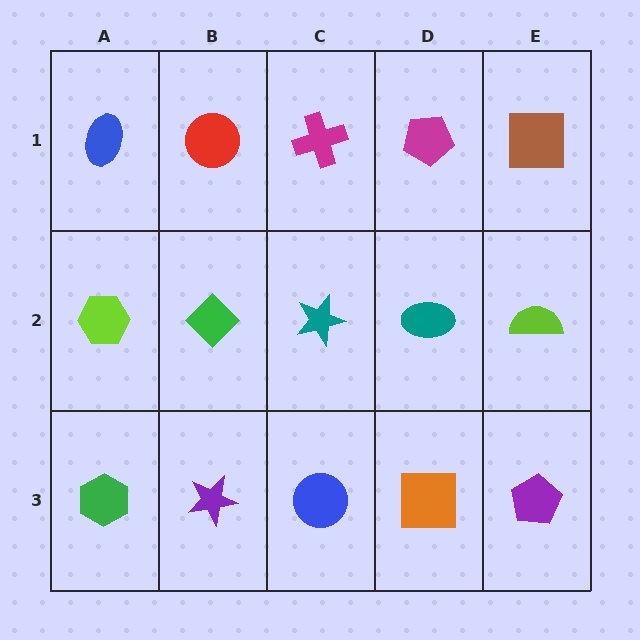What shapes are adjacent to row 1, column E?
A lime semicircle (row 2, column E), a magenta pentagon (row 1, column D).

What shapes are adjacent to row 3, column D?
A teal ellipse (row 2, column D), a blue circle (row 3, column C), a purple pentagon (row 3, column E).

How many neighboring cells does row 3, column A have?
2.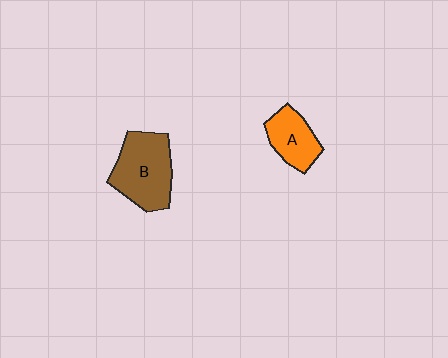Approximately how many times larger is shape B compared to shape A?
Approximately 1.6 times.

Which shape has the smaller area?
Shape A (orange).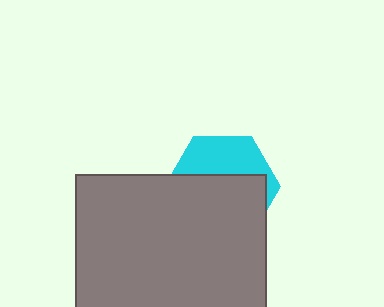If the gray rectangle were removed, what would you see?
You would see the complete cyan hexagon.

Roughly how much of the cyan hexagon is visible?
A small part of it is visible (roughly 37%).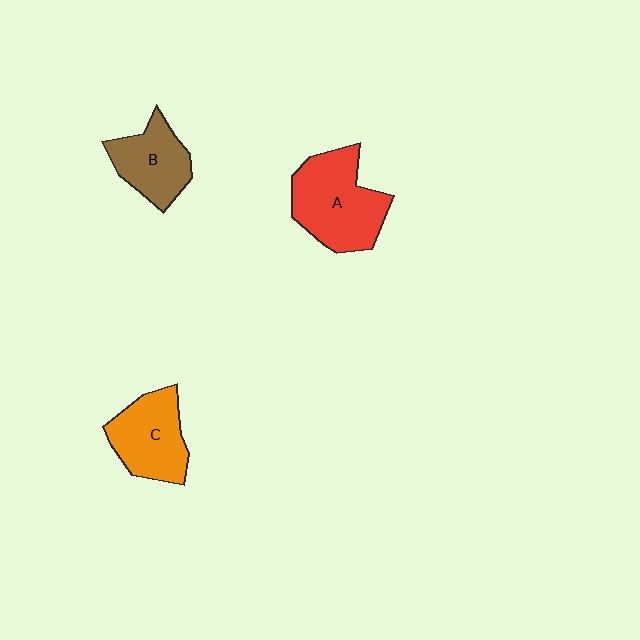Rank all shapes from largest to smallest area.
From largest to smallest: A (red), C (orange), B (brown).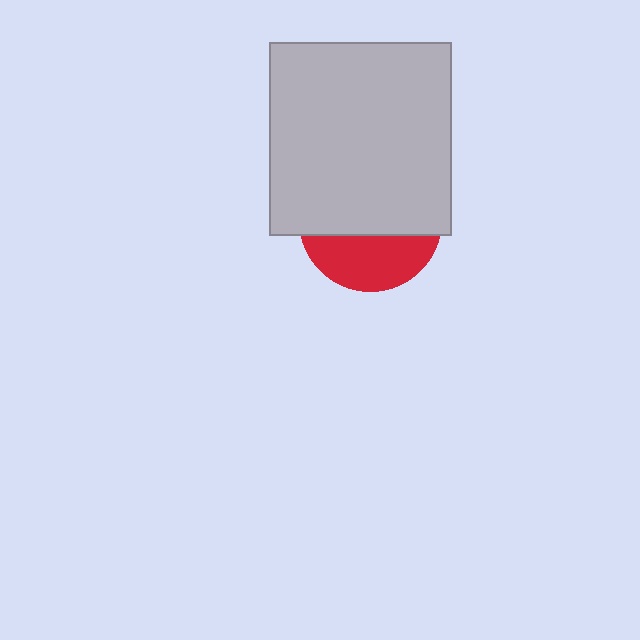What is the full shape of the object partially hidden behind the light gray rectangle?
The partially hidden object is a red circle.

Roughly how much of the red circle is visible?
A small part of it is visible (roughly 37%).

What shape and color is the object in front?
The object in front is a light gray rectangle.